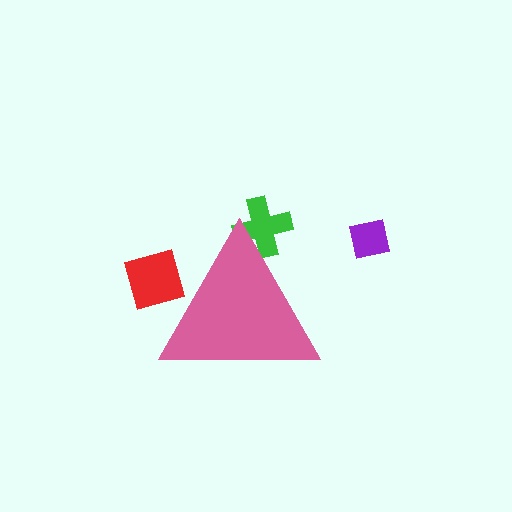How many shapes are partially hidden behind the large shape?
2 shapes are partially hidden.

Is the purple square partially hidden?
No, the purple square is fully visible.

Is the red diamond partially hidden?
Yes, the red diamond is partially hidden behind the pink triangle.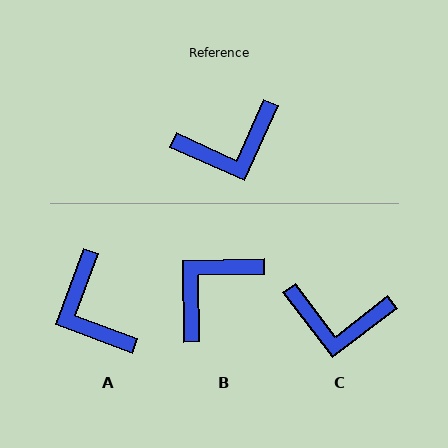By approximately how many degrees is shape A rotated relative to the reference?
Approximately 86 degrees clockwise.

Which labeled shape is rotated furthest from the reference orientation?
B, about 155 degrees away.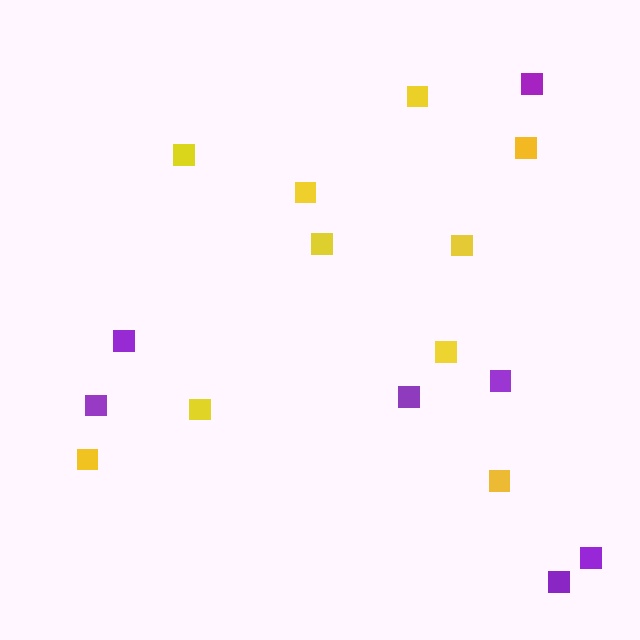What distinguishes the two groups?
There are 2 groups: one group of yellow squares (10) and one group of purple squares (7).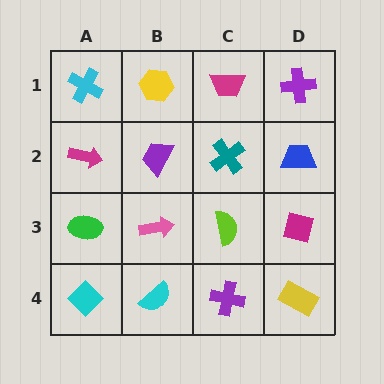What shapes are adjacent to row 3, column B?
A purple trapezoid (row 2, column B), a cyan semicircle (row 4, column B), a green ellipse (row 3, column A), a lime semicircle (row 3, column C).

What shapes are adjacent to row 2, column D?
A purple cross (row 1, column D), a magenta square (row 3, column D), a teal cross (row 2, column C).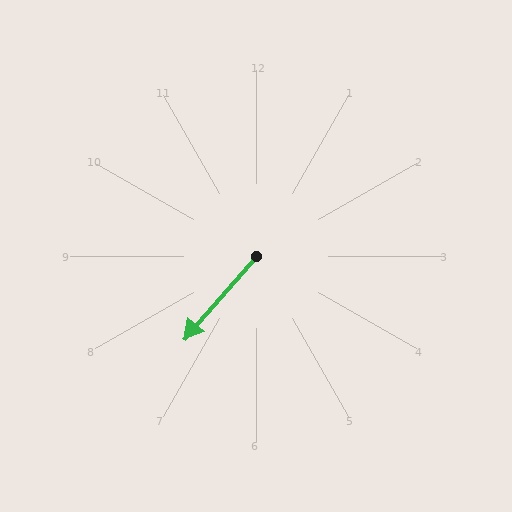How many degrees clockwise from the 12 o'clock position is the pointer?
Approximately 221 degrees.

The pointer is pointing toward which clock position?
Roughly 7 o'clock.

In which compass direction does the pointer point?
Southwest.